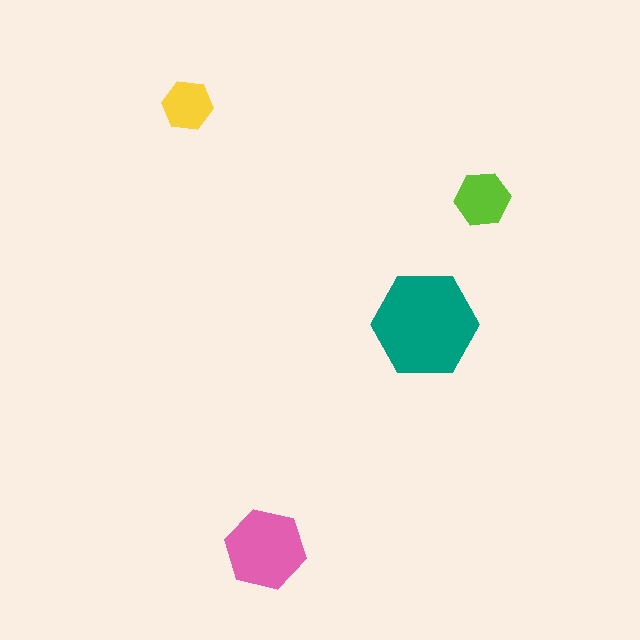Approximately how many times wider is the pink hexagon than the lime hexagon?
About 1.5 times wider.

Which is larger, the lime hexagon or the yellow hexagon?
The lime one.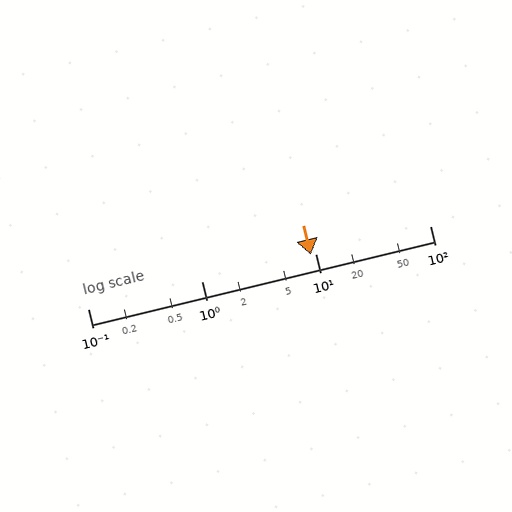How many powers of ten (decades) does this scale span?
The scale spans 3 decades, from 0.1 to 100.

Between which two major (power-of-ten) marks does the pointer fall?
The pointer is between 1 and 10.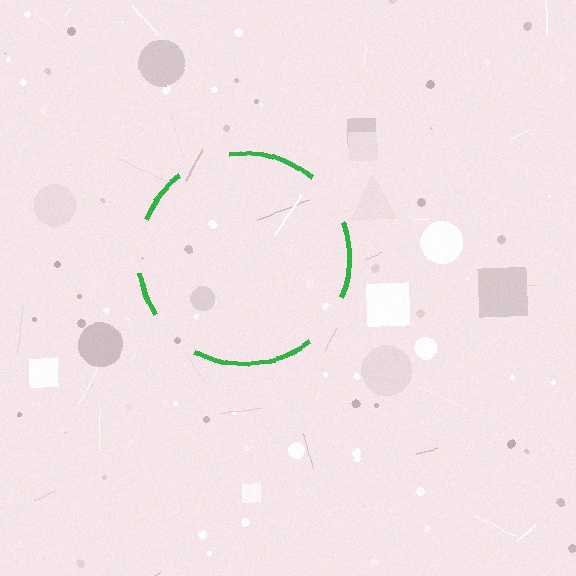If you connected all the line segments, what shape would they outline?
They would outline a circle.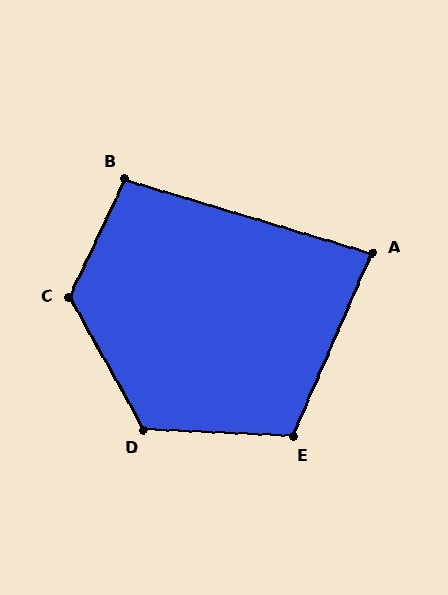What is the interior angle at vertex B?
Approximately 98 degrees (obtuse).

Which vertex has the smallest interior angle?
A, at approximately 83 degrees.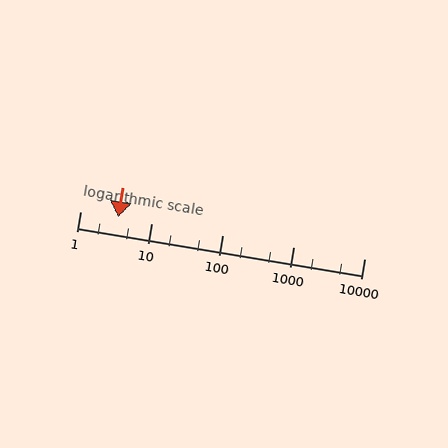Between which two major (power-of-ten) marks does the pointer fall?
The pointer is between 1 and 10.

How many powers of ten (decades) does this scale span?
The scale spans 4 decades, from 1 to 10000.